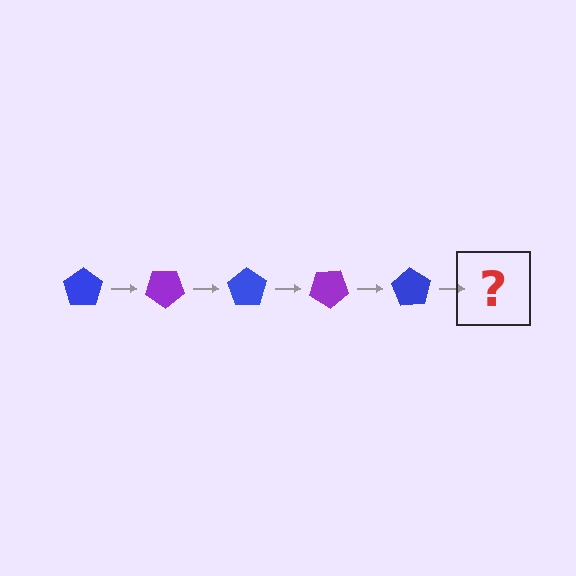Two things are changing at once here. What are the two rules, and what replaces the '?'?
The two rules are that it rotates 35 degrees each step and the color cycles through blue and purple. The '?' should be a purple pentagon, rotated 175 degrees from the start.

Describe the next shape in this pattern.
It should be a purple pentagon, rotated 175 degrees from the start.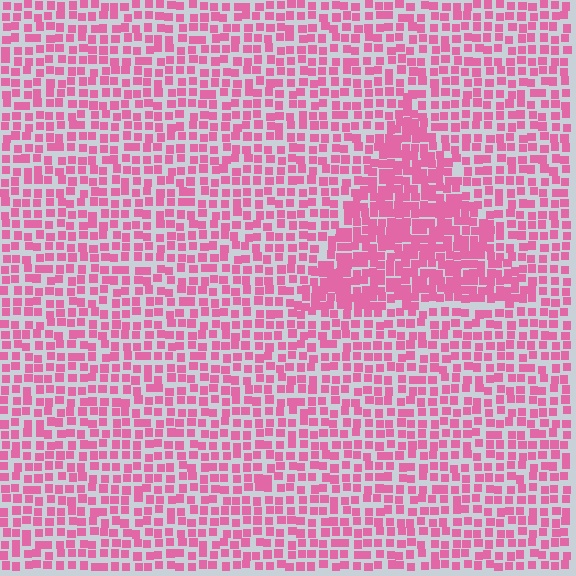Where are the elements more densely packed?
The elements are more densely packed inside the triangle boundary.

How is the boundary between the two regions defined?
The boundary is defined by a change in element density (approximately 1.7x ratio). All elements are the same color, size, and shape.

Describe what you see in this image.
The image contains small pink elements arranged at two different densities. A triangle-shaped region is visible where the elements are more densely packed than the surrounding area.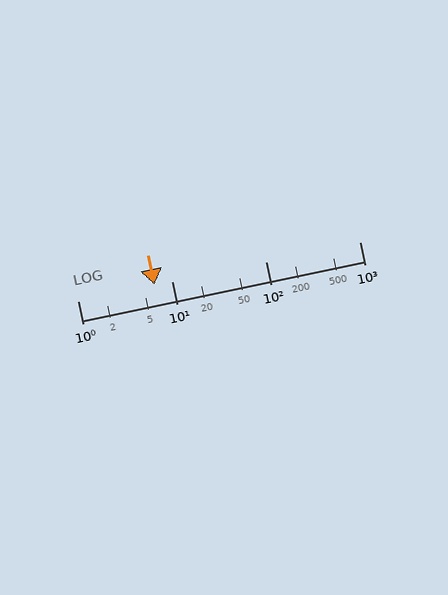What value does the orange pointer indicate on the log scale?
The pointer indicates approximately 6.6.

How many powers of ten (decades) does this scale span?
The scale spans 3 decades, from 1 to 1000.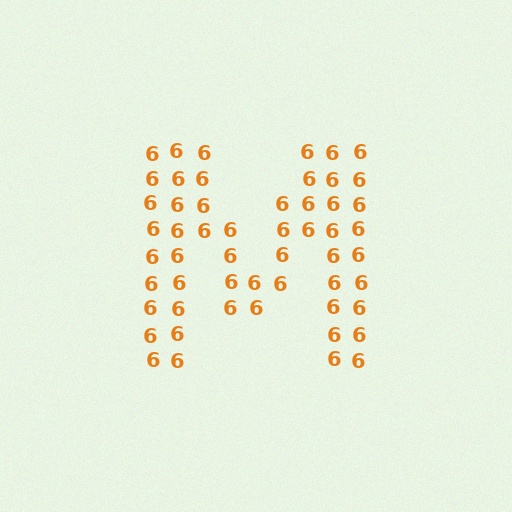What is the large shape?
The large shape is the letter M.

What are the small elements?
The small elements are digit 6's.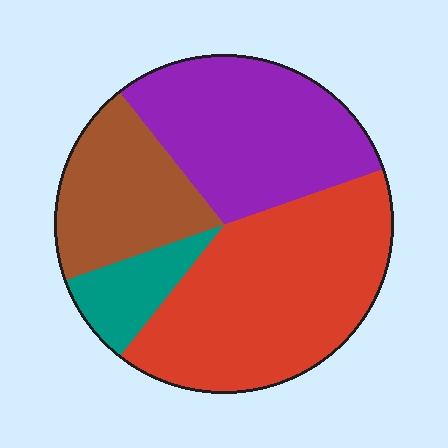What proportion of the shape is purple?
Purple takes up about one third (1/3) of the shape.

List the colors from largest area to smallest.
From largest to smallest: red, purple, brown, teal.